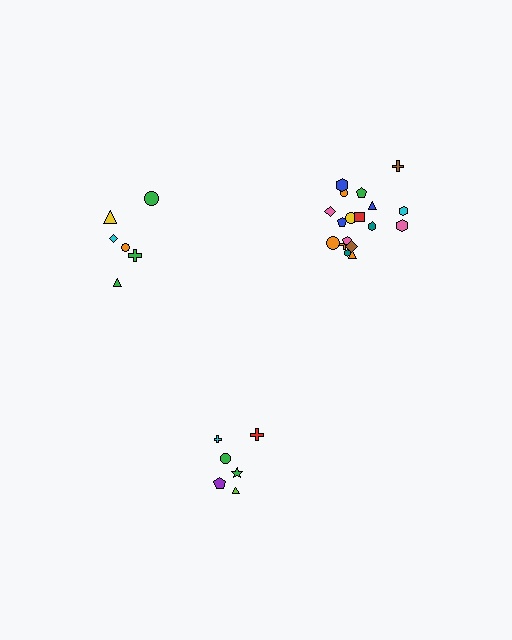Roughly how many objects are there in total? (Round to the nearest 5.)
Roughly 30 objects in total.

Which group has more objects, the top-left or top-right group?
The top-right group.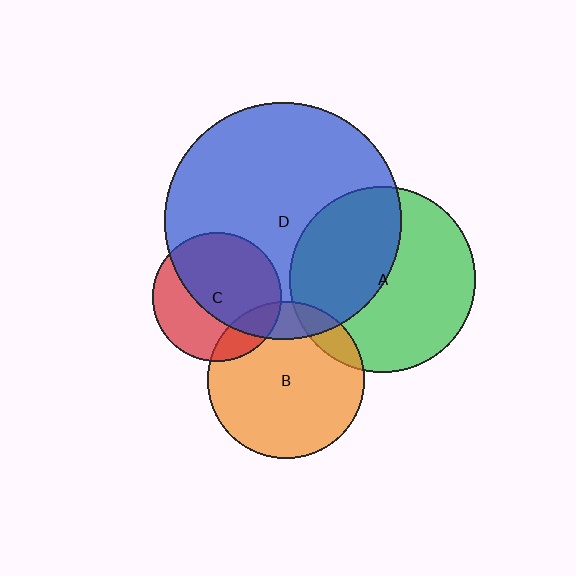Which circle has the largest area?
Circle D (blue).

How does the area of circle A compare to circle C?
Approximately 2.1 times.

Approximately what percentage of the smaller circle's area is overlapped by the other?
Approximately 60%.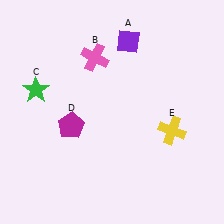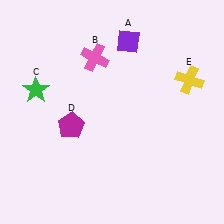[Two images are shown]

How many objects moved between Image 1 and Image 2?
1 object moved between the two images.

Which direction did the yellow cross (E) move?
The yellow cross (E) moved up.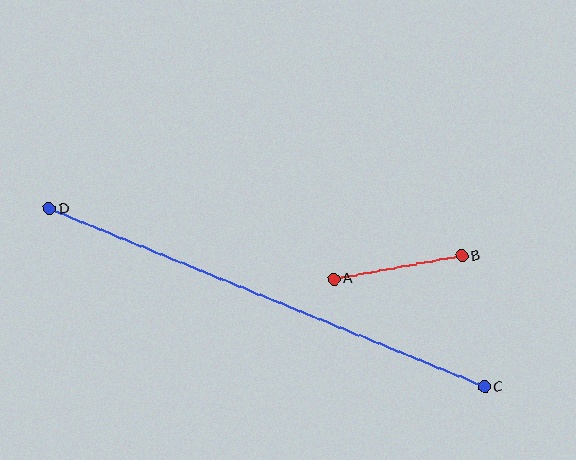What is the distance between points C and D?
The distance is approximately 470 pixels.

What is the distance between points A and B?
The distance is approximately 130 pixels.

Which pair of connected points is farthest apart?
Points C and D are farthest apart.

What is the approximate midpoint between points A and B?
The midpoint is at approximately (398, 268) pixels.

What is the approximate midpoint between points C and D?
The midpoint is at approximately (267, 298) pixels.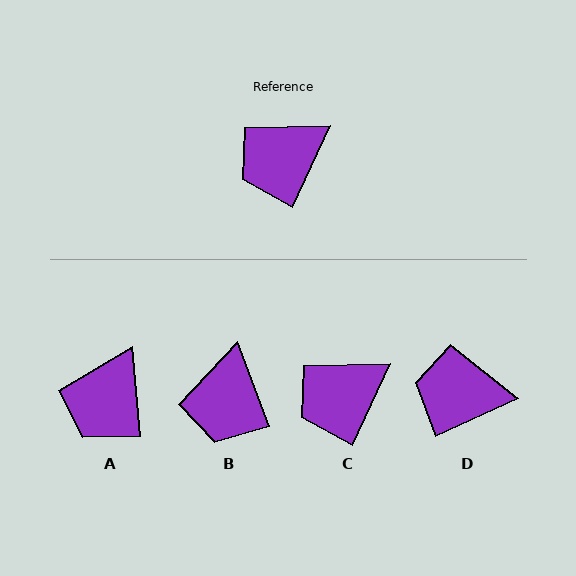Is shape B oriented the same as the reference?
No, it is off by about 45 degrees.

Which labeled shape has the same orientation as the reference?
C.